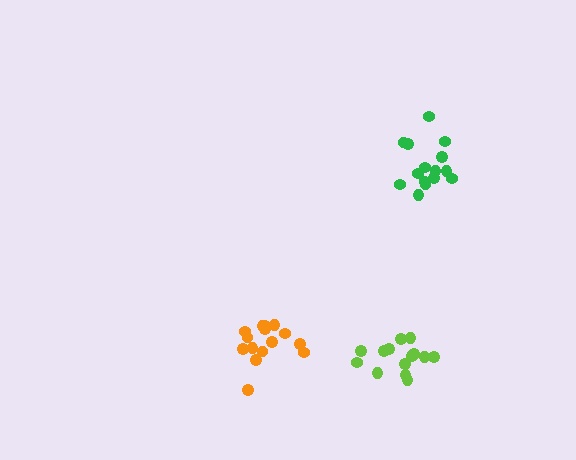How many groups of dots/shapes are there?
There are 3 groups.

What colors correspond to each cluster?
The clusters are colored: lime, green, orange.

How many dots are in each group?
Group 1: 15 dots, Group 2: 15 dots, Group 3: 15 dots (45 total).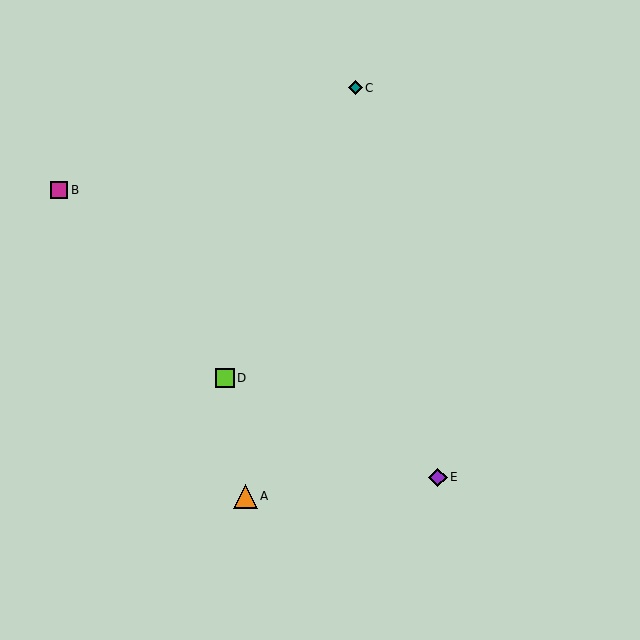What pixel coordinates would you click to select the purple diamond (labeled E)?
Click at (438, 477) to select the purple diamond E.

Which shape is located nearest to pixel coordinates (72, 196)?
The magenta square (labeled B) at (59, 190) is nearest to that location.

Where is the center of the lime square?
The center of the lime square is at (225, 378).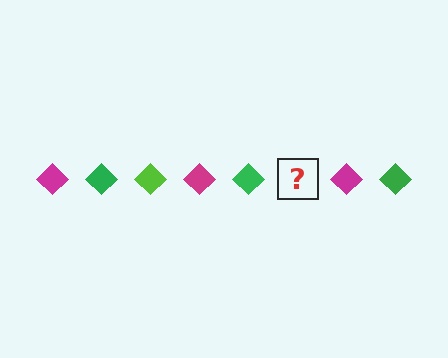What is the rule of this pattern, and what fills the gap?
The rule is that the pattern cycles through magenta, green, lime diamonds. The gap should be filled with a lime diamond.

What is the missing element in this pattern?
The missing element is a lime diamond.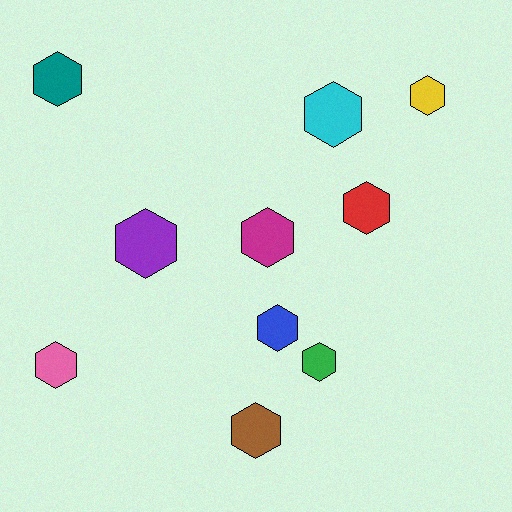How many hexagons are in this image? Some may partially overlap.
There are 10 hexagons.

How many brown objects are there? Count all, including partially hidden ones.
There is 1 brown object.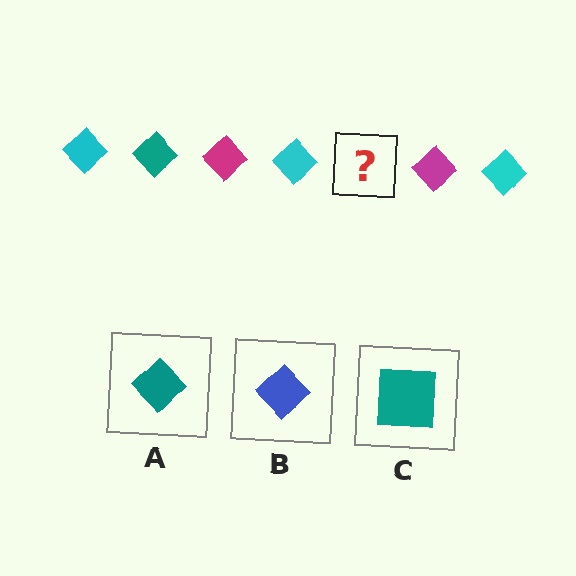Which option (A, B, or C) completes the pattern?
A.